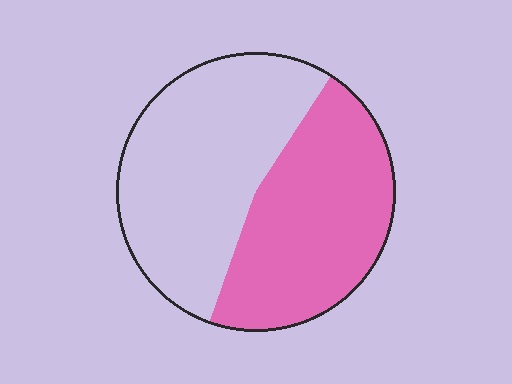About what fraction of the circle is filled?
About one half (1/2).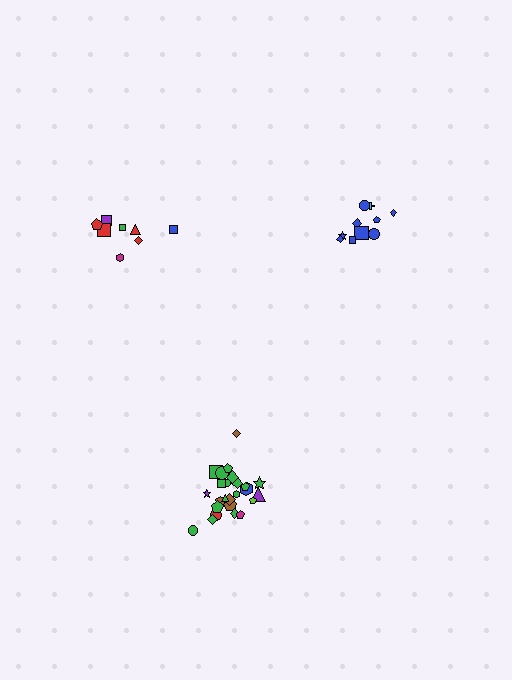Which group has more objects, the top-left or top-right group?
The top-right group.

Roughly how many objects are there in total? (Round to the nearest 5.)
Roughly 45 objects in total.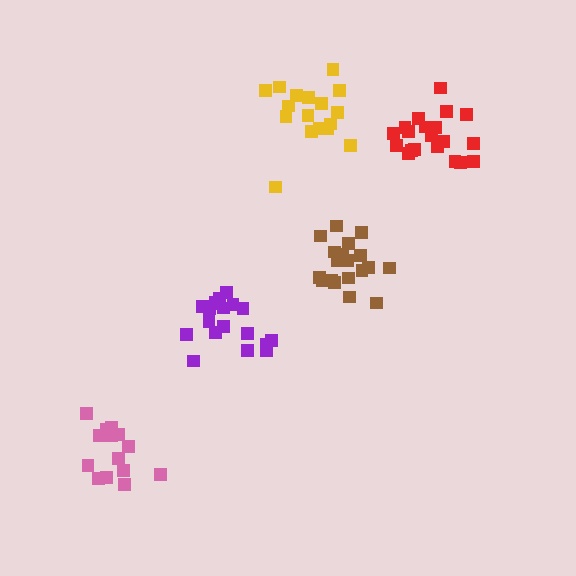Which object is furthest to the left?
The pink cluster is leftmost.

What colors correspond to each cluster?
The clusters are colored: yellow, pink, brown, purple, red.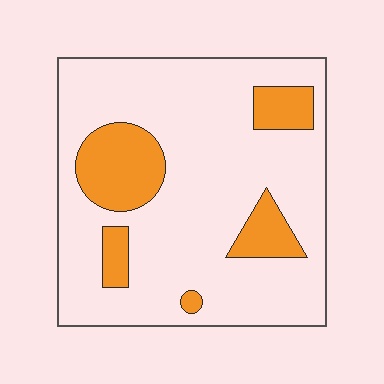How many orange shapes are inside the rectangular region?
5.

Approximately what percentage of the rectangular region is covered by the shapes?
Approximately 20%.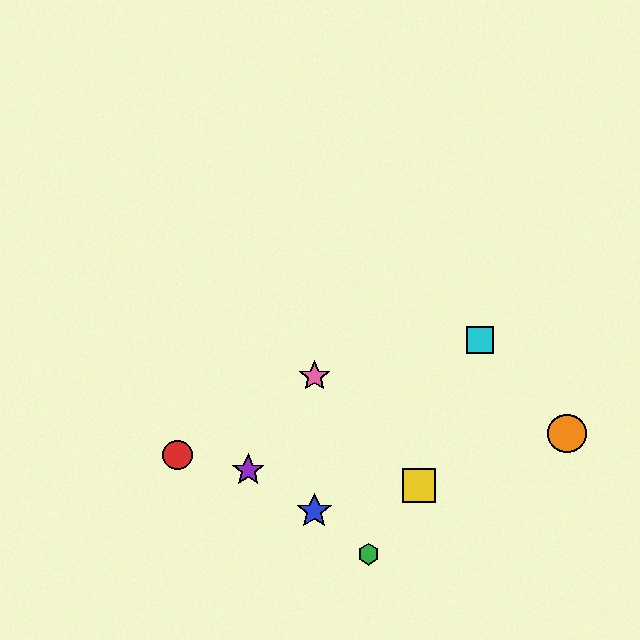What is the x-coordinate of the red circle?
The red circle is at x≈178.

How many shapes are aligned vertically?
2 shapes (the blue star, the pink star) are aligned vertically.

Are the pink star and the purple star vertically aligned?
No, the pink star is at x≈314 and the purple star is at x≈248.